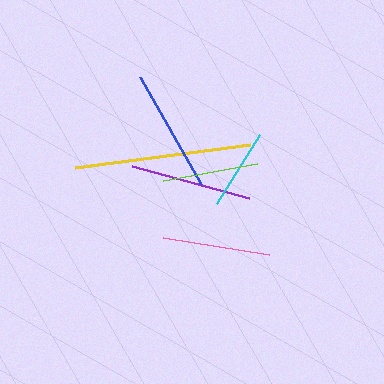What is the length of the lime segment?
The lime segment is approximately 95 pixels long.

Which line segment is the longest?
The yellow line is the longest at approximately 176 pixels.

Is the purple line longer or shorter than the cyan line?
The purple line is longer than the cyan line.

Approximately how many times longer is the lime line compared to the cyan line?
The lime line is approximately 1.2 times the length of the cyan line.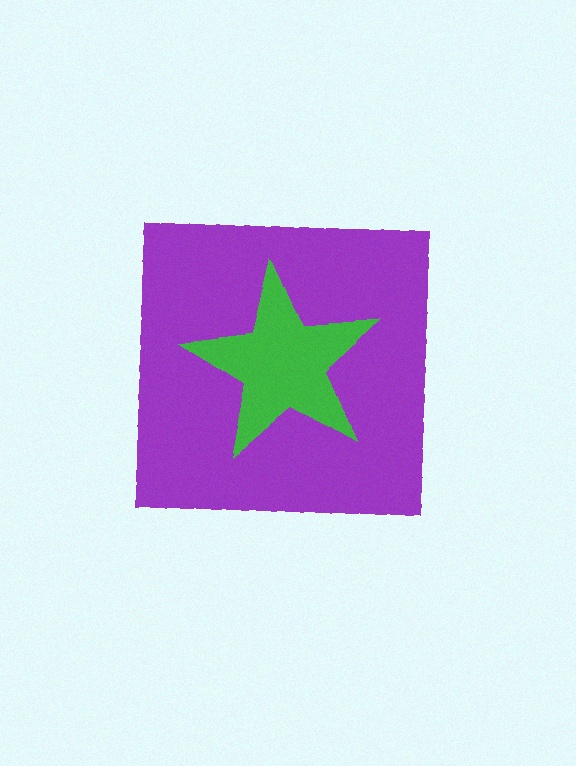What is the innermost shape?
The green star.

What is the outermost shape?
The purple square.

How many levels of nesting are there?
2.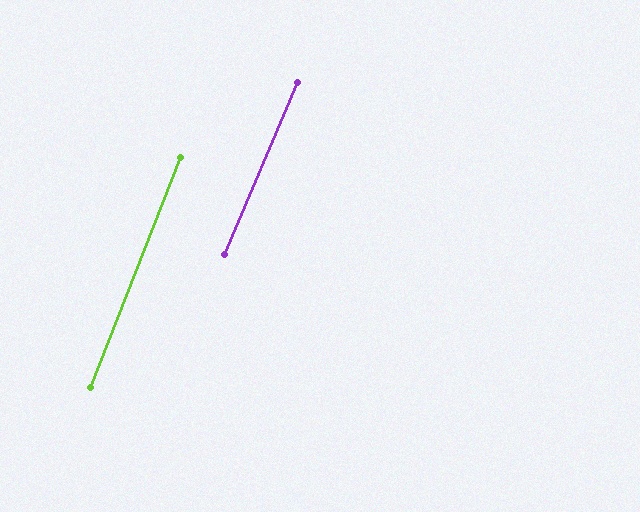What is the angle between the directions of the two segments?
Approximately 2 degrees.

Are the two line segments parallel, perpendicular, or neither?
Parallel — their directions differ by only 1.7°.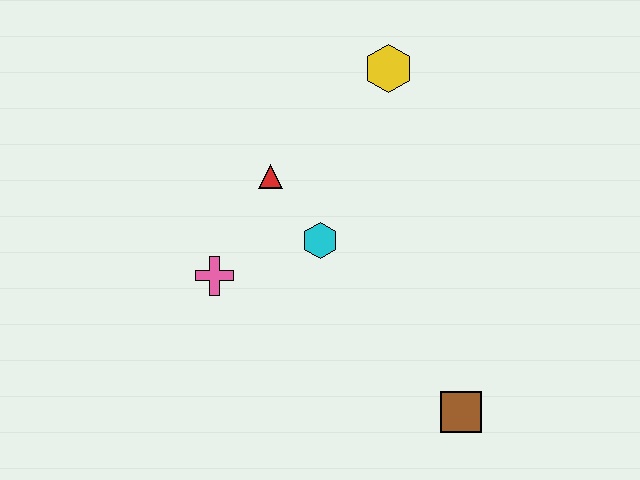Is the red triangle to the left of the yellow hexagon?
Yes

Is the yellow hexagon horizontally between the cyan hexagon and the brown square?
Yes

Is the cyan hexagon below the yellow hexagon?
Yes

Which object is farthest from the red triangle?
The brown square is farthest from the red triangle.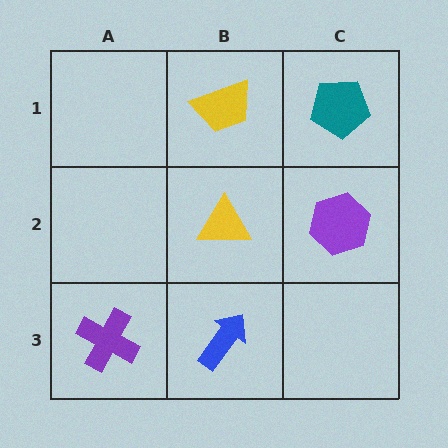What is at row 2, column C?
A purple hexagon.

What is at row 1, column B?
A yellow trapezoid.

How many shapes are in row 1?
2 shapes.